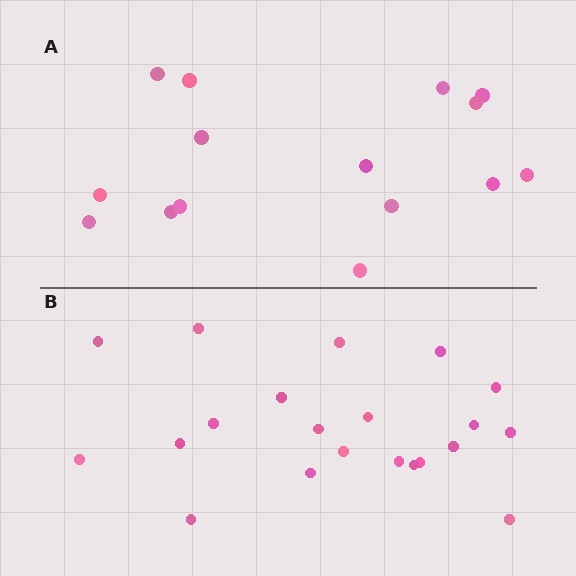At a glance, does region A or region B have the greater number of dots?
Region B (the bottom region) has more dots.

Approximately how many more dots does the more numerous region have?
Region B has about 6 more dots than region A.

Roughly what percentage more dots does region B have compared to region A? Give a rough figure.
About 40% more.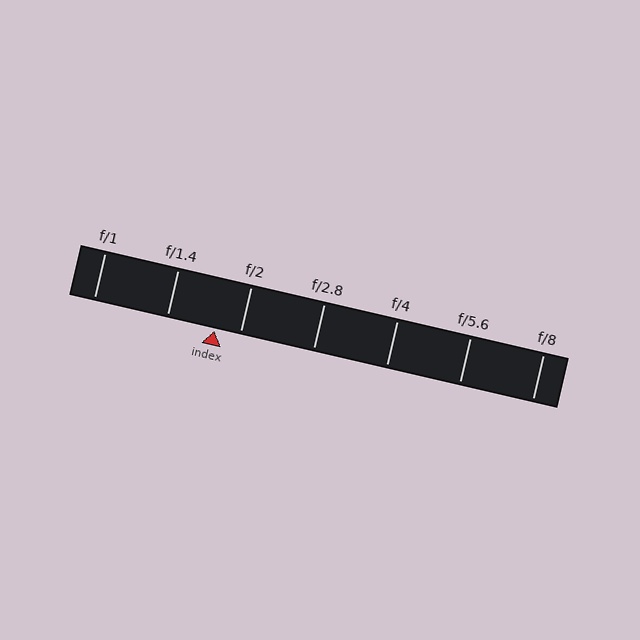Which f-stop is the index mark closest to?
The index mark is closest to f/2.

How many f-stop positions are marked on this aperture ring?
There are 7 f-stop positions marked.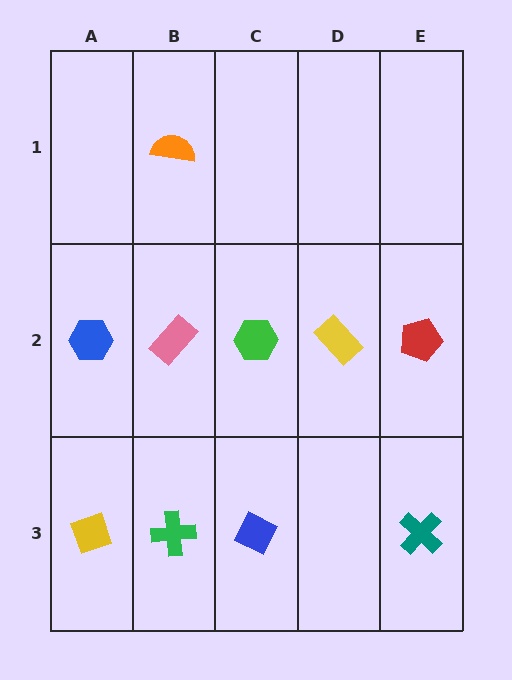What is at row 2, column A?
A blue hexagon.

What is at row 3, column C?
A blue diamond.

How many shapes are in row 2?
5 shapes.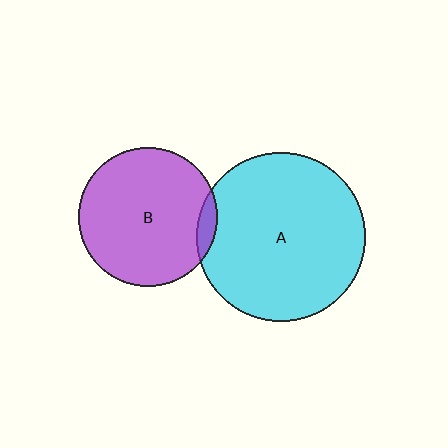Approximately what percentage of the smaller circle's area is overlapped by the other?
Approximately 5%.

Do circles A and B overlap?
Yes.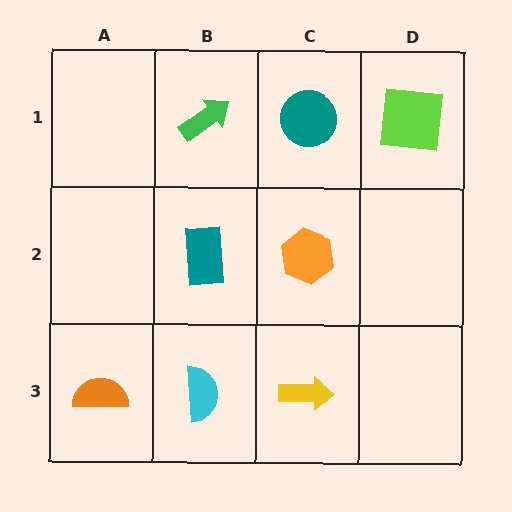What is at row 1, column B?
A green arrow.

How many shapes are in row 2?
2 shapes.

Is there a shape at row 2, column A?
No, that cell is empty.